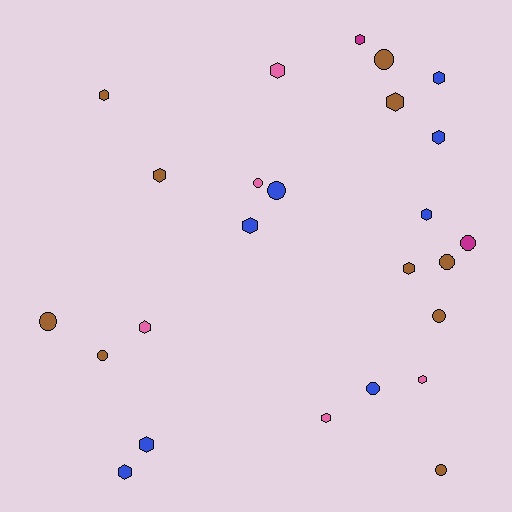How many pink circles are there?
There is 1 pink circle.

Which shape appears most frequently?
Hexagon, with 15 objects.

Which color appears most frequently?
Brown, with 10 objects.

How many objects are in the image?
There are 25 objects.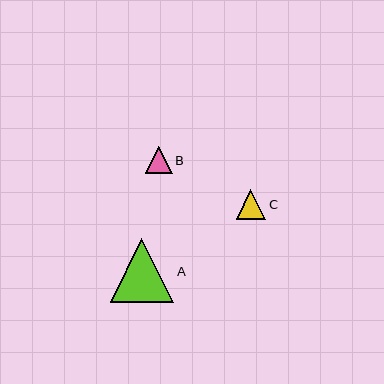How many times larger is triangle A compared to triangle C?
Triangle A is approximately 2.1 times the size of triangle C.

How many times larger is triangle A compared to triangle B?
Triangle A is approximately 2.4 times the size of triangle B.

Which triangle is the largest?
Triangle A is the largest with a size of approximately 63 pixels.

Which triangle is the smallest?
Triangle B is the smallest with a size of approximately 27 pixels.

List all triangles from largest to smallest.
From largest to smallest: A, C, B.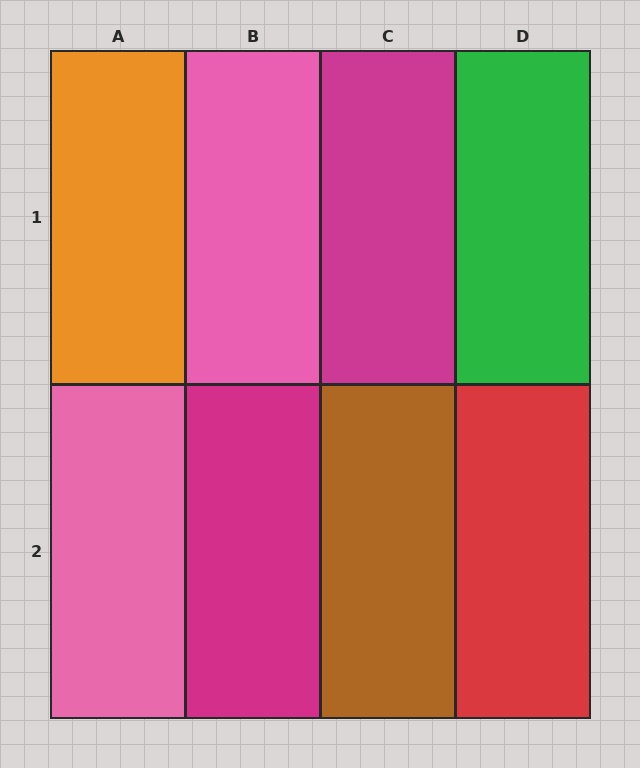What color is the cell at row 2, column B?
Magenta.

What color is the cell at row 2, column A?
Pink.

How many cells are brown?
1 cell is brown.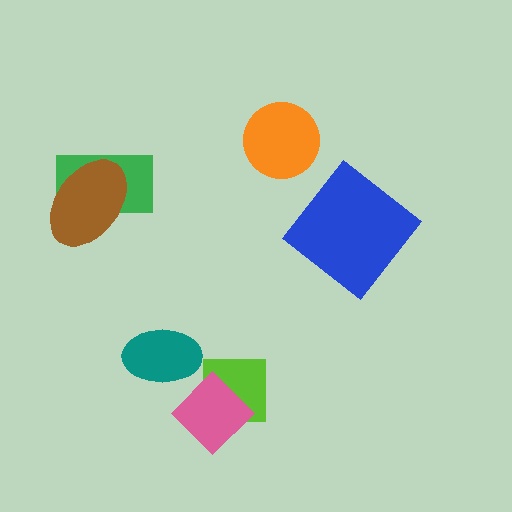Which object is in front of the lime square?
The pink diamond is in front of the lime square.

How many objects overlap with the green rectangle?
1 object overlaps with the green rectangle.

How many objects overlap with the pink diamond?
1 object overlaps with the pink diamond.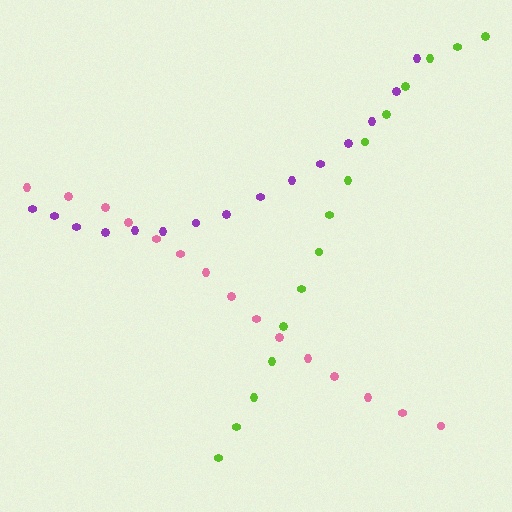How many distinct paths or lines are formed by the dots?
There are 3 distinct paths.